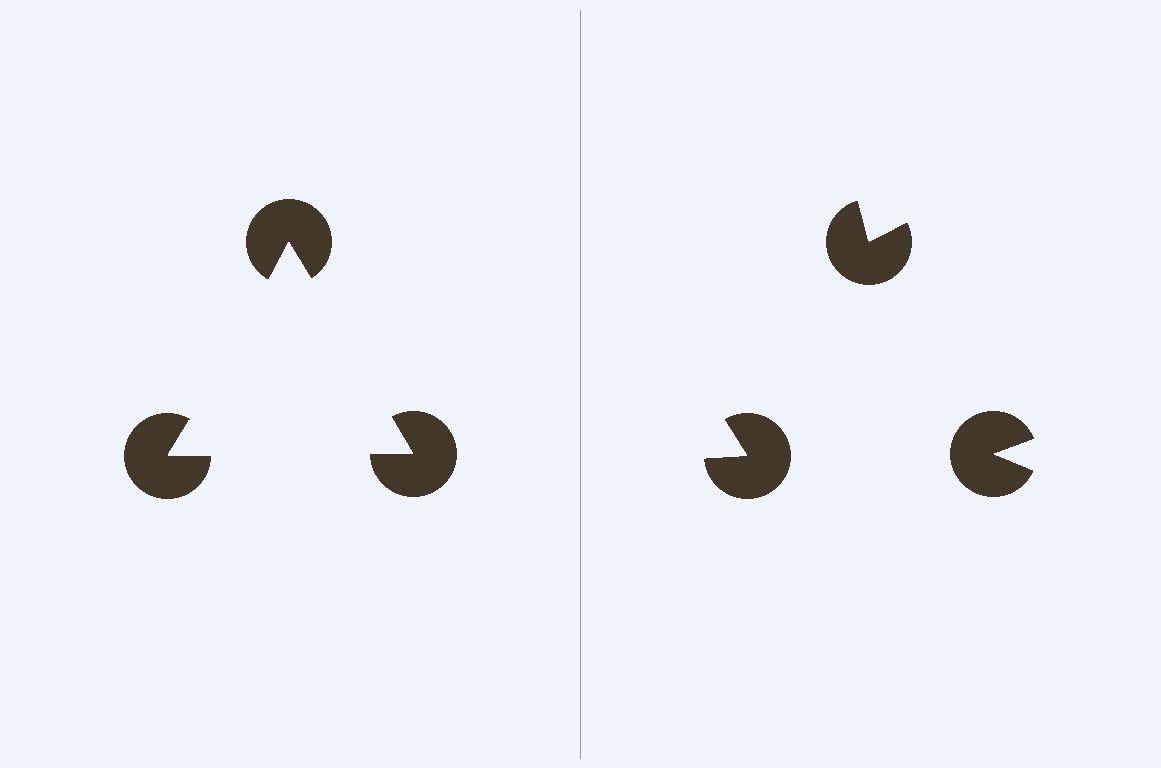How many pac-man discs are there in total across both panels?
6 — 3 on each side.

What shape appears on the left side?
An illusory triangle.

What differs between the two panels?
The pac-man discs are positioned identically on both sides; only the wedge orientations differ. On the left they align to a triangle; on the right they are misaligned.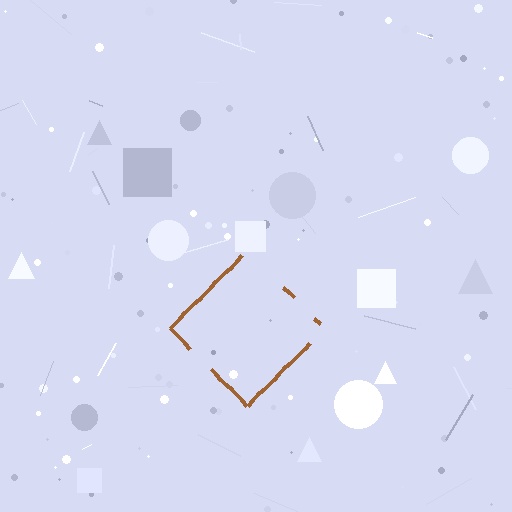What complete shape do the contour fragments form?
The contour fragments form a diamond.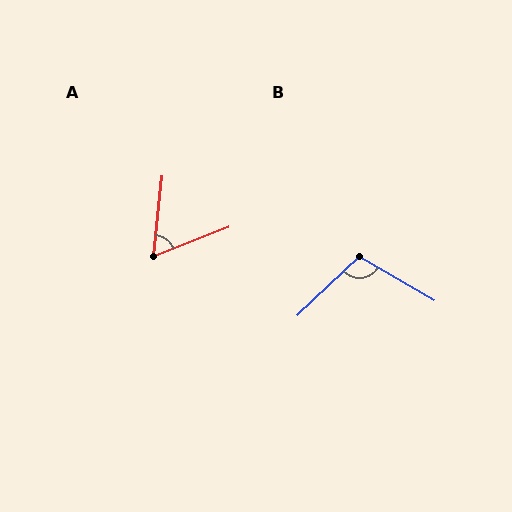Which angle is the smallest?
A, at approximately 63 degrees.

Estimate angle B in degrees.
Approximately 106 degrees.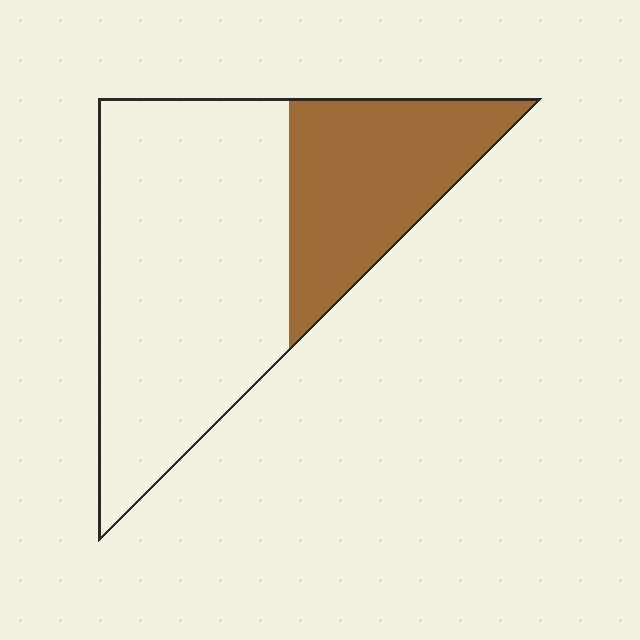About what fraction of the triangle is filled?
About one third (1/3).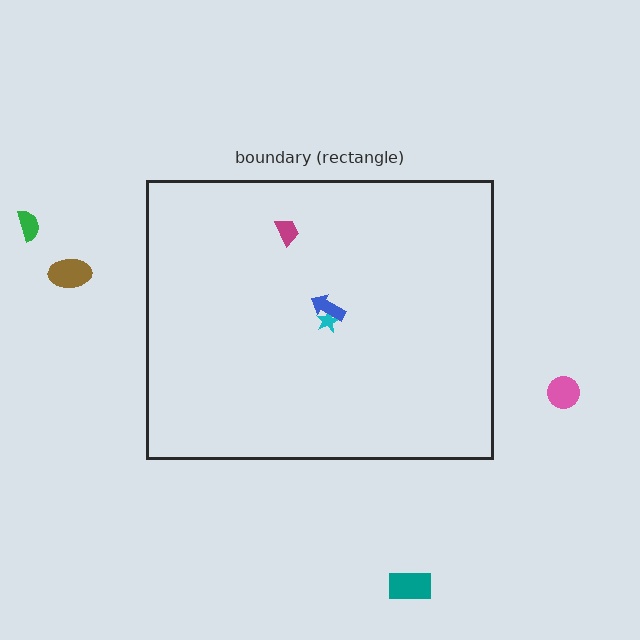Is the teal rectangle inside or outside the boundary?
Outside.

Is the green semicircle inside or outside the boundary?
Outside.